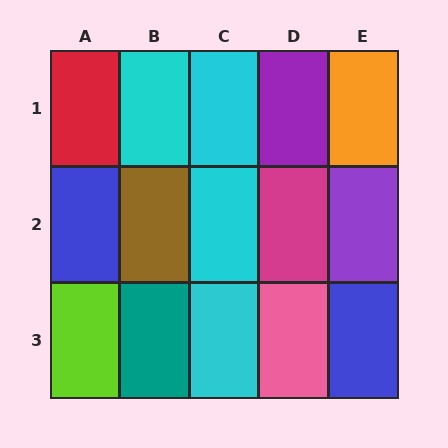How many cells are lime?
1 cell is lime.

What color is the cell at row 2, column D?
Magenta.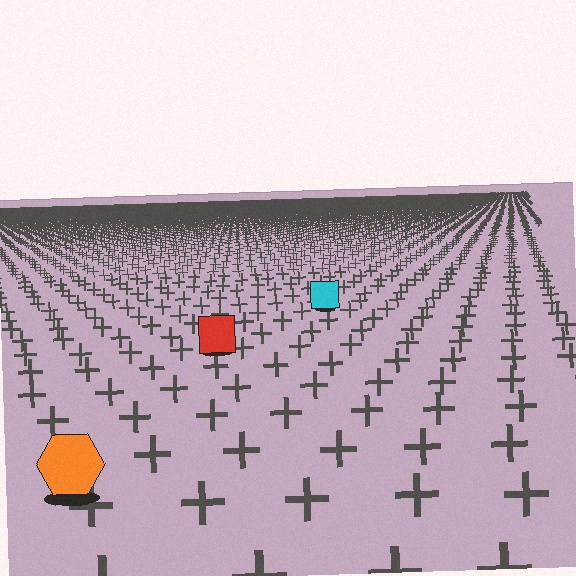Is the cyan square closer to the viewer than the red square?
No. The red square is closer — you can tell from the texture gradient: the ground texture is coarser near it.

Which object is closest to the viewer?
The orange hexagon is closest. The texture marks near it are larger and more spread out.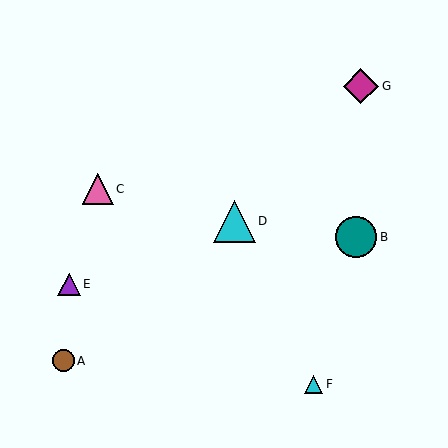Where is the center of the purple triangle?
The center of the purple triangle is at (69, 284).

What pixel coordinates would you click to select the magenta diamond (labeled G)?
Click at (361, 86) to select the magenta diamond G.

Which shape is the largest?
The cyan triangle (labeled D) is the largest.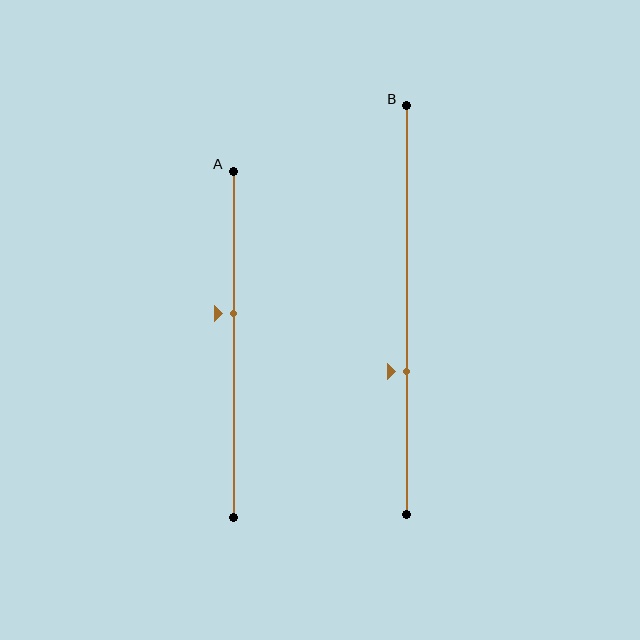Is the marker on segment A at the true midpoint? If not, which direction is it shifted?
No, the marker on segment A is shifted upward by about 9% of the segment length.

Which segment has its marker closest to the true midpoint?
Segment A has its marker closest to the true midpoint.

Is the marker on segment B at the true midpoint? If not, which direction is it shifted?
No, the marker on segment B is shifted downward by about 15% of the segment length.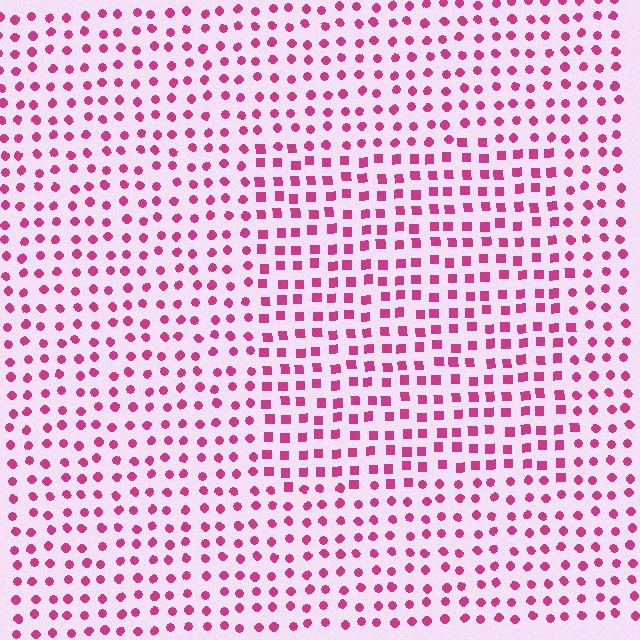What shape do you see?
I see a rectangle.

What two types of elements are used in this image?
The image uses squares inside the rectangle region and circles outside it.